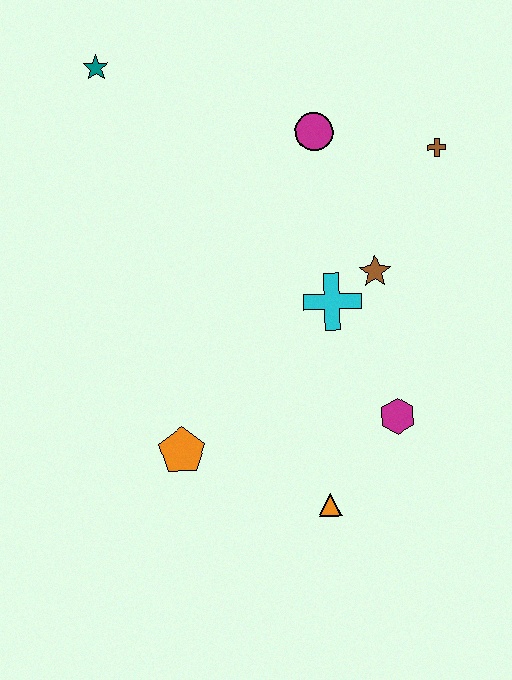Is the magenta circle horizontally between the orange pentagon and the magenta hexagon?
Yes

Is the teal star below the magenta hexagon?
No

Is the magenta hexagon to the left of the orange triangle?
No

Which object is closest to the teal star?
The magenta circle is closest to the teal star.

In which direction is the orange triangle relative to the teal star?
The orange triangle is below the teal star.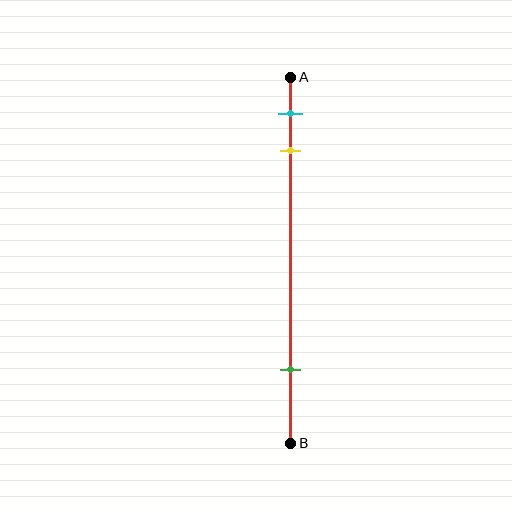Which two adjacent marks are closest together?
The cyan and yellow marks are the closest adjacent pair.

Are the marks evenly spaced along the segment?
No, the marks are not evenly spaced.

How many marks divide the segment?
There are 3 marks dividing the segment.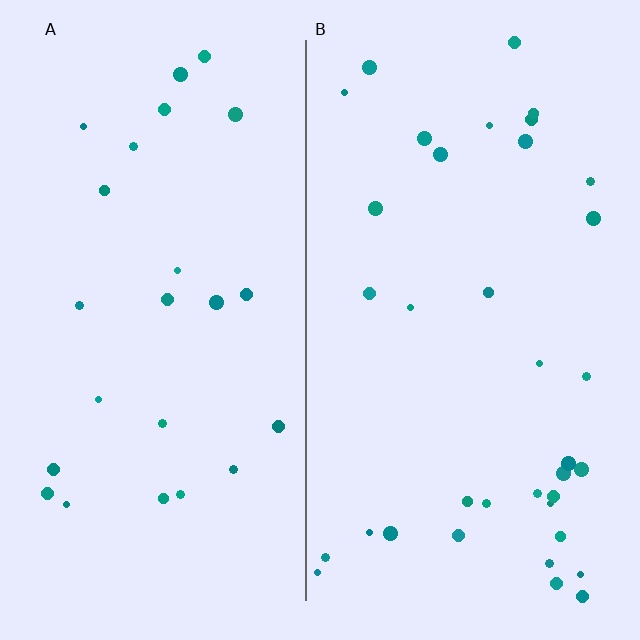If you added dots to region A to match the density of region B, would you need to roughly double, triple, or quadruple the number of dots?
Approximately double.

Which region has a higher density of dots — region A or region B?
B (the right).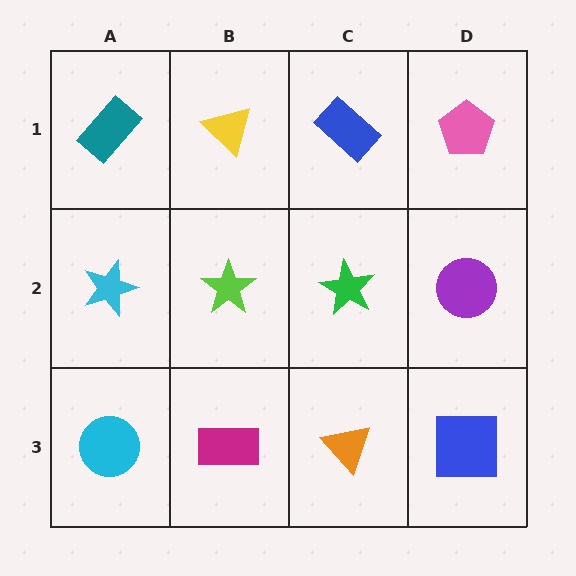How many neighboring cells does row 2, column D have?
3.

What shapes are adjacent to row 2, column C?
A blue rectangle (row 1, column C), an orange triangle (row 3, column C), a lime star (row 2, column B), a purple circle (row 2, column D).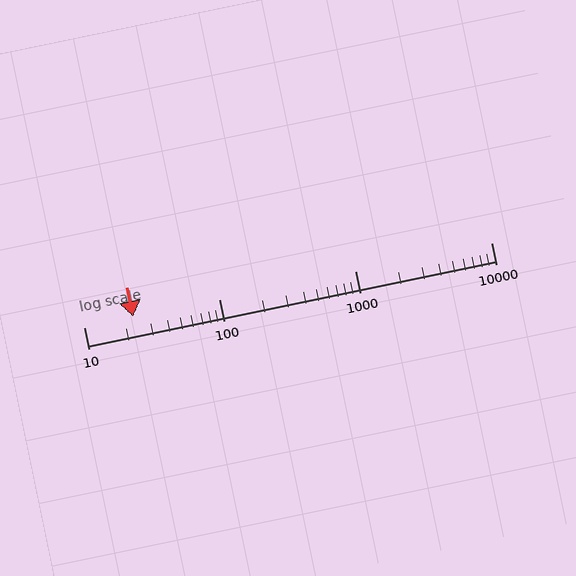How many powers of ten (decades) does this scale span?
The scale spans 3 decades, from 10 to 10000.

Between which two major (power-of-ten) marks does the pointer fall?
The pointer is between 10 and 100.